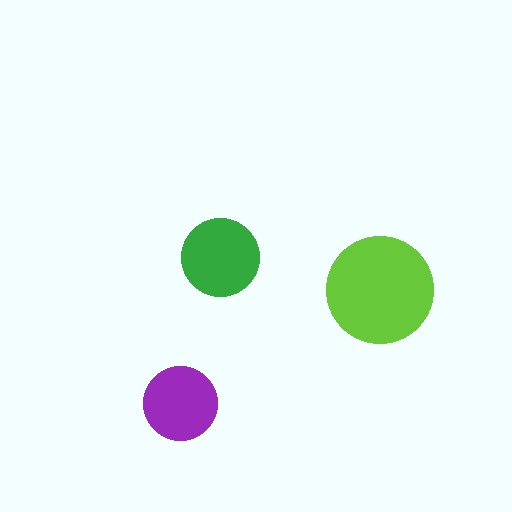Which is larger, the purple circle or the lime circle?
The lime one.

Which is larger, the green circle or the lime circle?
The lime one.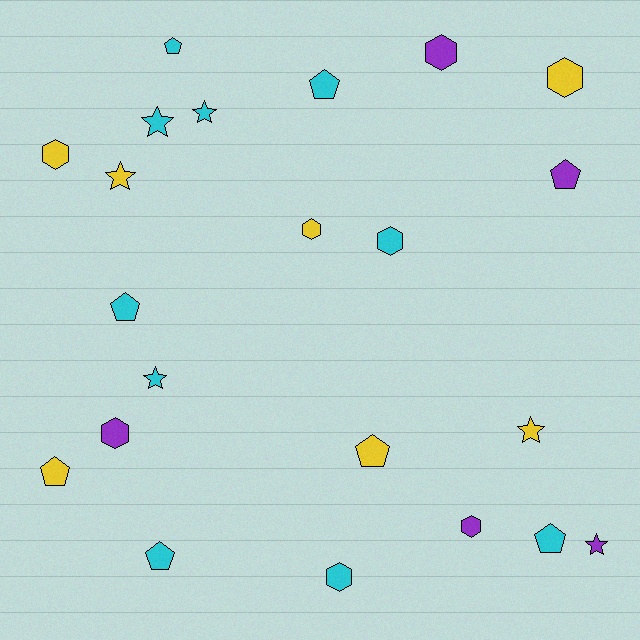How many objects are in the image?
There are 22 objects.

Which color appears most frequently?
Cyan, with 10 objects.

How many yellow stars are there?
There are 2 yellow stars.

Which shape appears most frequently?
Hexagon, with 8 objects.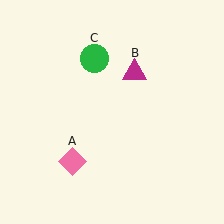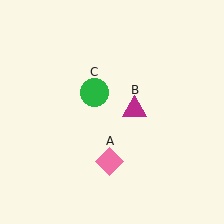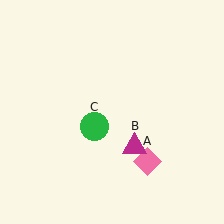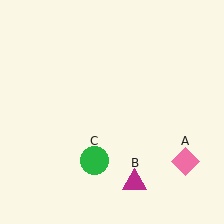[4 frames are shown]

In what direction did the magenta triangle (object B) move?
The magenta triangle (object B) moved down.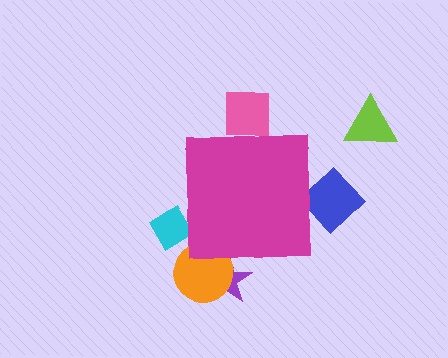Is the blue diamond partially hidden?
Yes, the blue diamond is partially hidden behind the magenta square.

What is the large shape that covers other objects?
A magenta square.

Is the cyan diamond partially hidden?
Yes, the cyan diamond is partially hidden behind the magenta square.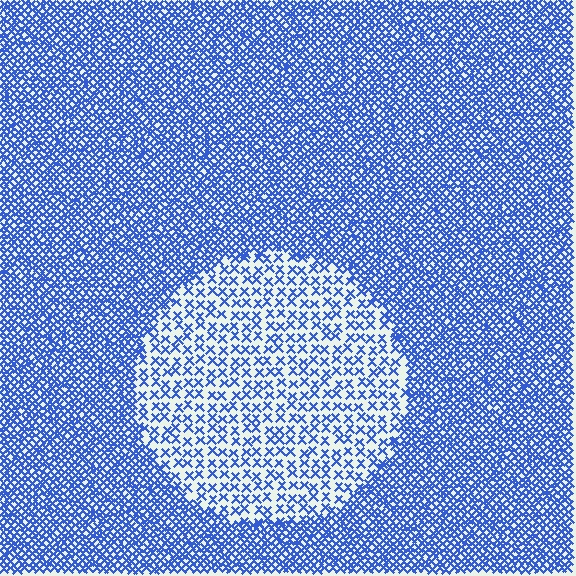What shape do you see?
I see a circle.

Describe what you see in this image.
The image contains small blue elements arranged at two different densities. A circle-shaped region is visible where the elements are less densely packed than the surrounding area.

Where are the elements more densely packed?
The elements are more densely packed outside the circle boundary.